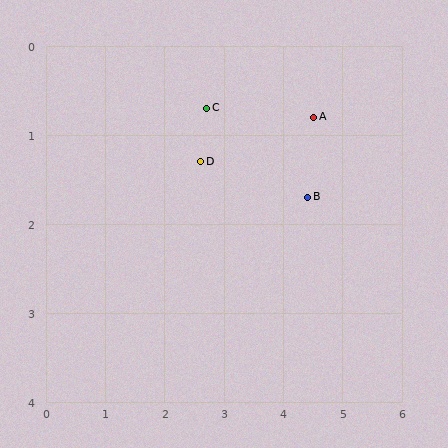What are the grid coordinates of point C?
Point C is at approximately (2.7, 0.7).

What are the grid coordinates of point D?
Point D is at approximately (2.6, 1.3).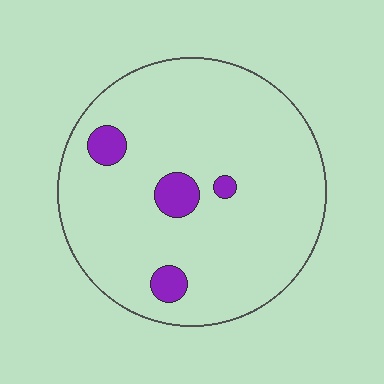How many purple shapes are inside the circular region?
4.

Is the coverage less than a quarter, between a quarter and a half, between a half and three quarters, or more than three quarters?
Less than a quarter.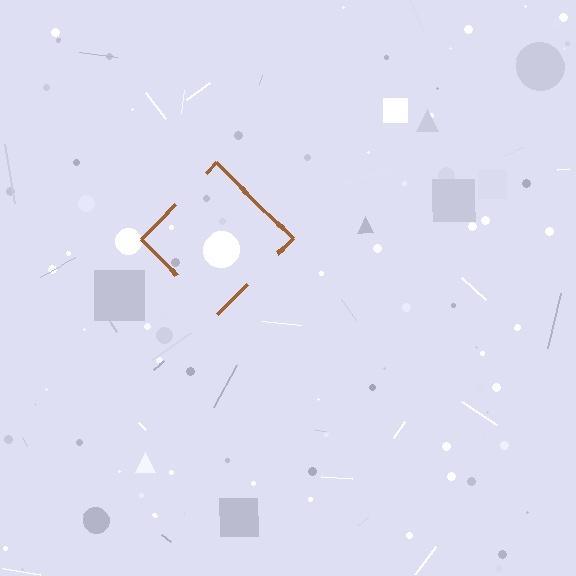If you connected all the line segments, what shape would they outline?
They would outline a diamond.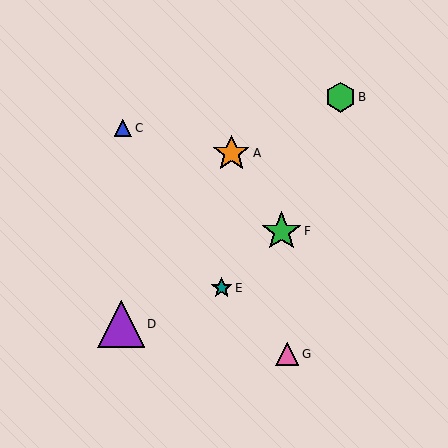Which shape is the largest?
The purple triangle (labeled D) is the largest.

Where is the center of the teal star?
The center of the teal star is at (222, 288).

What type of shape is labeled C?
Shape C is a blue triangle.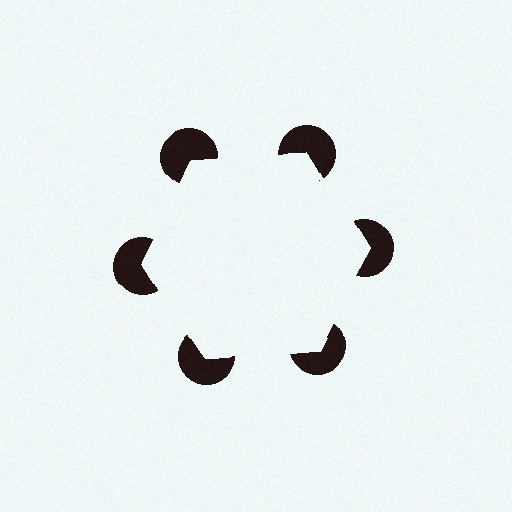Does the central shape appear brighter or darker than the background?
It typically appears slightly brighter than the background, even though no actual brightness change is drawn.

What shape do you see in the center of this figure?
An illusory hexagon — its edges are inferred from the aligned wedge cuts in the pac-man discs, not physically drawn.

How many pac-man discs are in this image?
There are 6 — one at each vertex of the illusory hexagon.